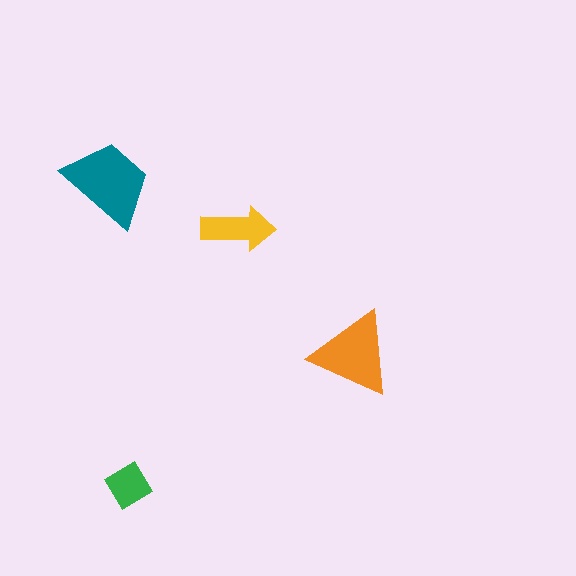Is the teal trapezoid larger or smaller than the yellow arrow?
Larger.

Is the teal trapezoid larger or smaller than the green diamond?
Larger.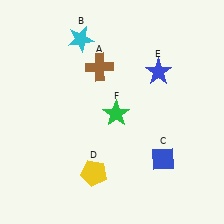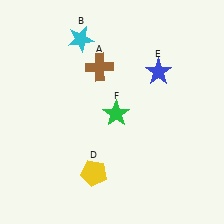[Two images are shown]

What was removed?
The blue diamond (C) was removed in Image 2.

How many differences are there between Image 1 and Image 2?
There is 1 difference between the two images.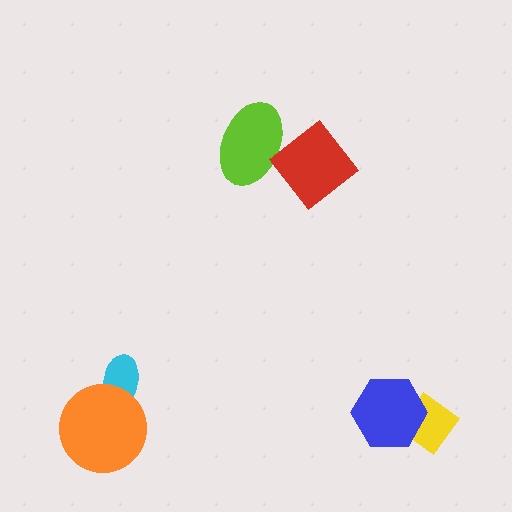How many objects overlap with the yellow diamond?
1 object overlaps with the yellow diamond.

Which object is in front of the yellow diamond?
The blue hexagon is in front of the yellow diamond.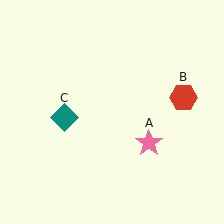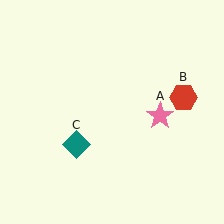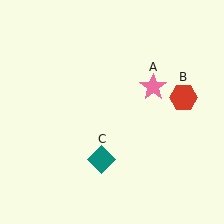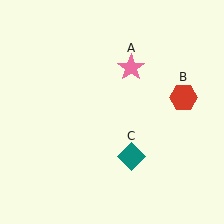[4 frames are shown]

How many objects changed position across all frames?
2 objects changed position: pink star (object A), teal diamond (object C).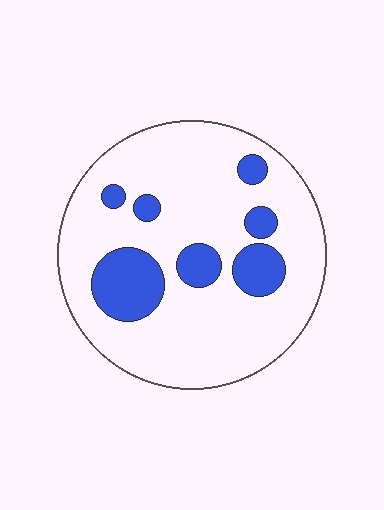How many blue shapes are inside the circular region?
7.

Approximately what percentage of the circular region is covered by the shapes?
Approximately 20%.